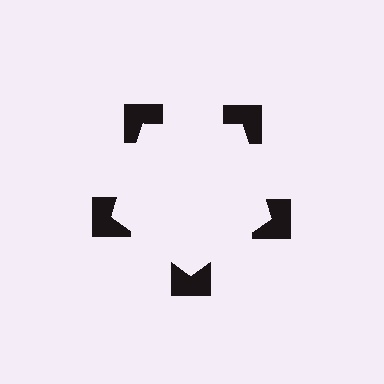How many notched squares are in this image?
There are 5 — one at each vertex of the illusory pentagon.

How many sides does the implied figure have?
5 sides.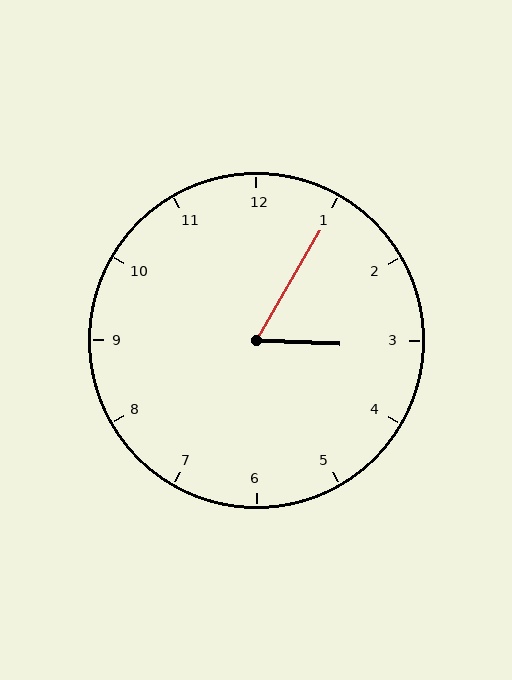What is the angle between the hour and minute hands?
Approximately 62 degrees.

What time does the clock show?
3:05.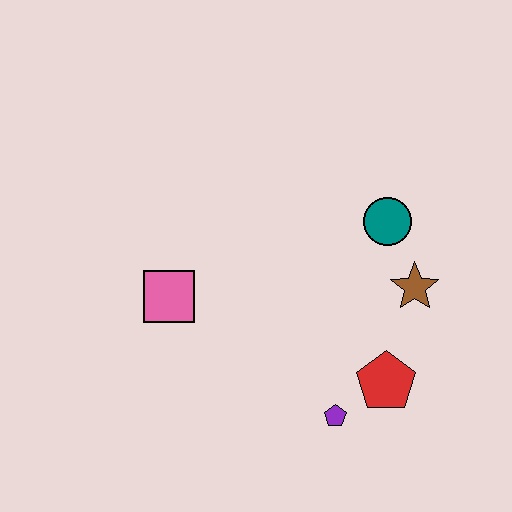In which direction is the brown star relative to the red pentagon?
The brown star is above the red pentagon.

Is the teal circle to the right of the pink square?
Yes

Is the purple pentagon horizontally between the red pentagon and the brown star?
No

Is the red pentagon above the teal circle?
No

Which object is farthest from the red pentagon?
The pink square is farthest from the red pentagon.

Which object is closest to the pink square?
The purple pentagon is closest to the pink square.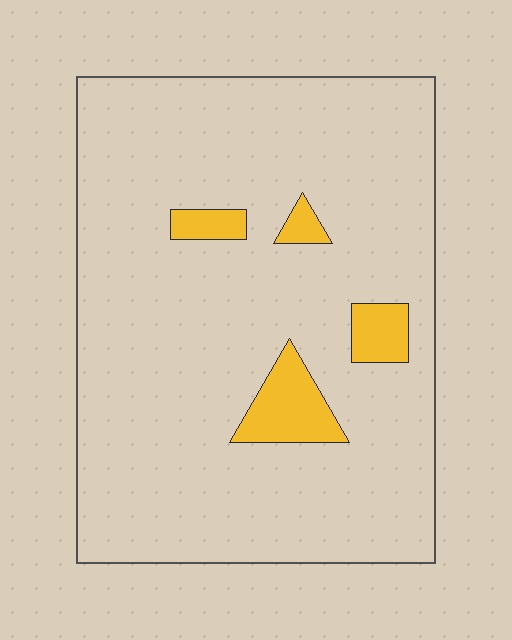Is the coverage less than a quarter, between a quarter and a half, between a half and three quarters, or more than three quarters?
Less than a quarter.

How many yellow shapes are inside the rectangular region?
4.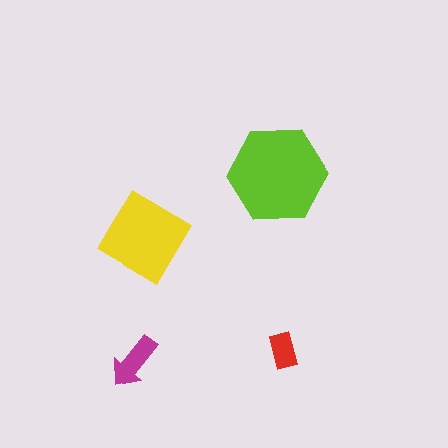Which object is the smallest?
The red rectangle.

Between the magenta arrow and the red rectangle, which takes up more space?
The magenta arrow.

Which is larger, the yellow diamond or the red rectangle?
The yellow diamond.